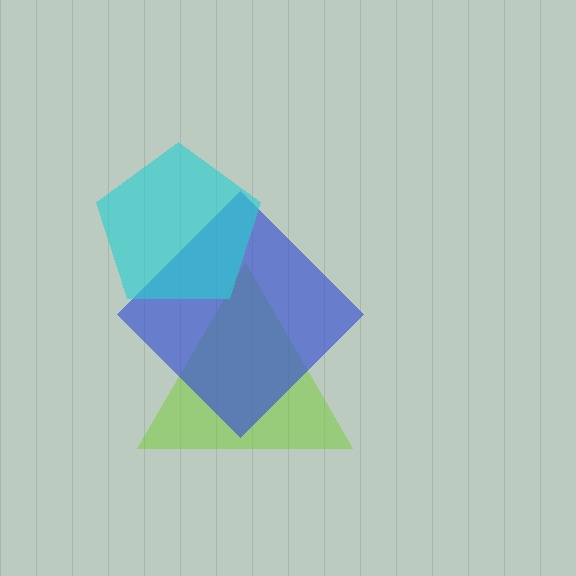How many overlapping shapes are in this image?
There are 3 overlapping shapes in the image.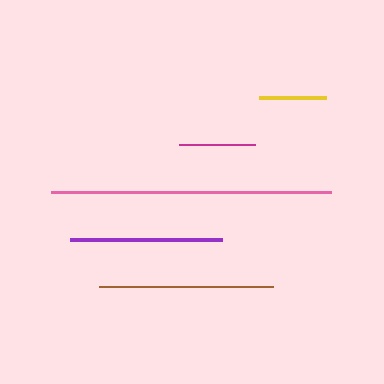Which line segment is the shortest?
The yellow line is the shortest at approximately 67 pixels.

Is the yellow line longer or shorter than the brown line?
The brown line is longer than the yellow line.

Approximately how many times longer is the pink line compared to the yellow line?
The pink line is approximately 4.2 times the length of the yellow line.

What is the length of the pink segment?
The pink segment is approximately 281 pixels long.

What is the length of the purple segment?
The purple segment is approximately 152 pixels long.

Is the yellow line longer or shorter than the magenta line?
The magenta line is longer than the yellow line.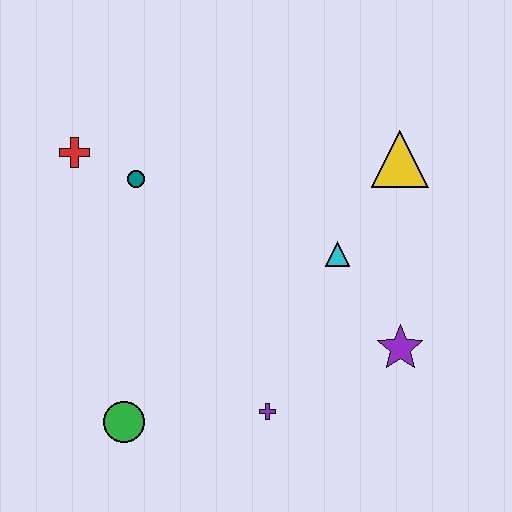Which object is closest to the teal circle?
The red cross is closest to the teal circle.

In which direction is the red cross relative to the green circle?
The red cross is above the green circle.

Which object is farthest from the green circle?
The yellow triangle is farthest from the green circle.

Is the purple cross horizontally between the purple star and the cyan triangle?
No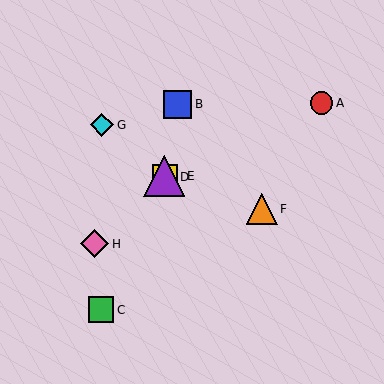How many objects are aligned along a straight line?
3 objects (D, E, G) are aligned along a straight line.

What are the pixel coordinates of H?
Object H is at (95, 244).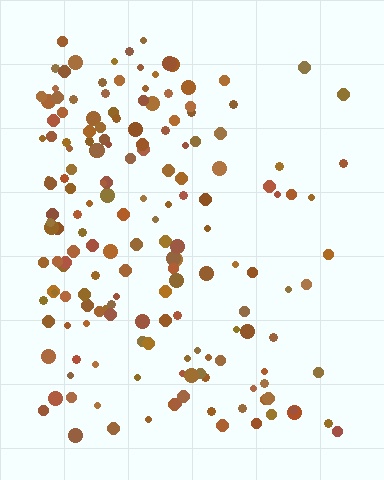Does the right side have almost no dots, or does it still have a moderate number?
Still a moderate number, just noticeably fewer than the left.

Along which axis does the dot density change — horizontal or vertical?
Horizontal.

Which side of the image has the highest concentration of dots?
The left.